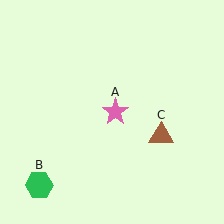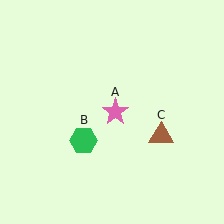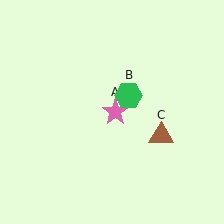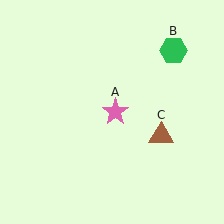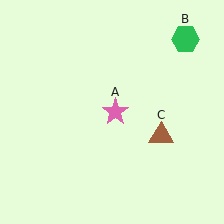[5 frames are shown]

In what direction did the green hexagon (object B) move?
The green hexagon (object B) moved up and to the right.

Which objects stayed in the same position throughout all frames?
Pink star (object A) and brown triangle (object C) remained stationary.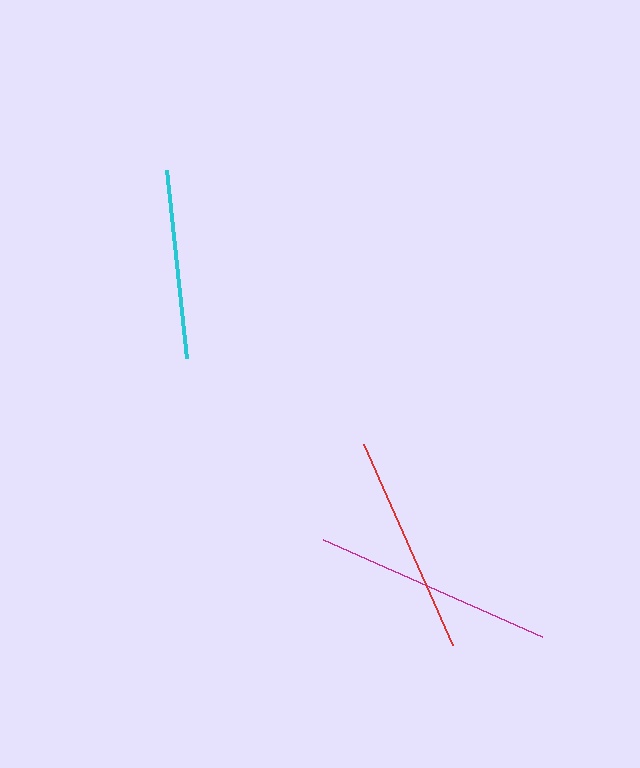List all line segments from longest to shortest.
From longest to shortest: magenta, red, cyan.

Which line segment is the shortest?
The cyan line is the shortest at approximately 189 pixels.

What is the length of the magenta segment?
The magenta segment is approximately 239 pixels long.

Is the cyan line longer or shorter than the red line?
The red line is longer than the cyan line.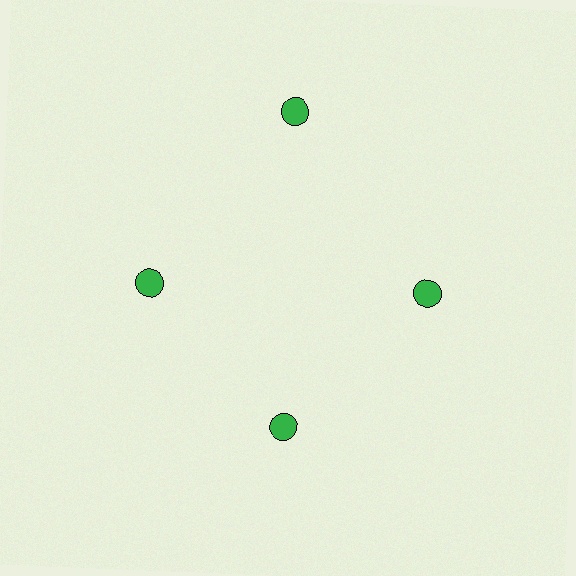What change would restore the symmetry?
The symmetry would be restored by moving it inward, back onto the ring so that all 4 circles sit at equal angles and equal distance from the center.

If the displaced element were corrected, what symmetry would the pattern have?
It would have 4-fold rotational symmetry — the pattern would map onto itself every 90 degrees.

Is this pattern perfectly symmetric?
No. The 4 green circles are arranged in a ring, but one element near the 12 o'clock position is pushed outward from the center, breaking the 4-fold rotational symmetry.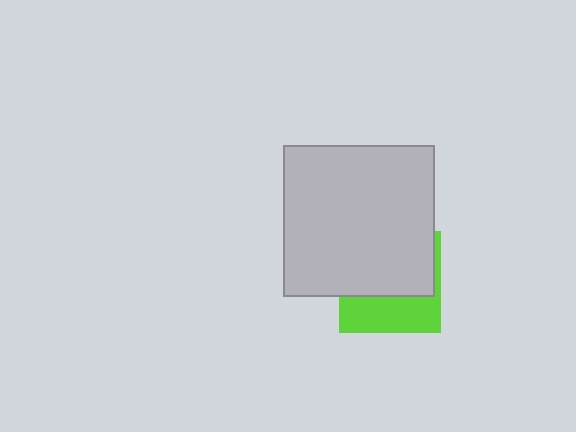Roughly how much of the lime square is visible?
A small part of it is visible (roughly 39%).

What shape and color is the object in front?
The object in front is a light gray square.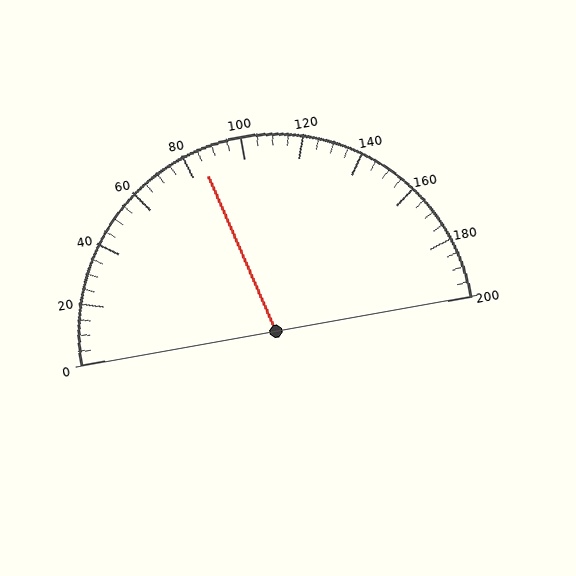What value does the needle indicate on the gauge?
The needle indicates approximately 85.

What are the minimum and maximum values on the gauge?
The gauge ranges from 0 to 200.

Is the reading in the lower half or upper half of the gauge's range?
The reading is in the lower half of the range (0 to 200).